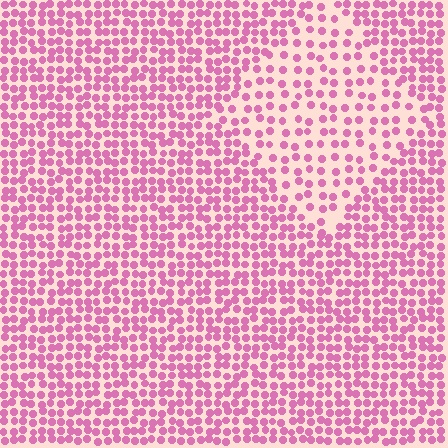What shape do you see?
I see a diamond.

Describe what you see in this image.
The image contains small pink elements arranged at two different densities. A diamond-shaped region is visible where the elements are less densely packed than the surrounding area.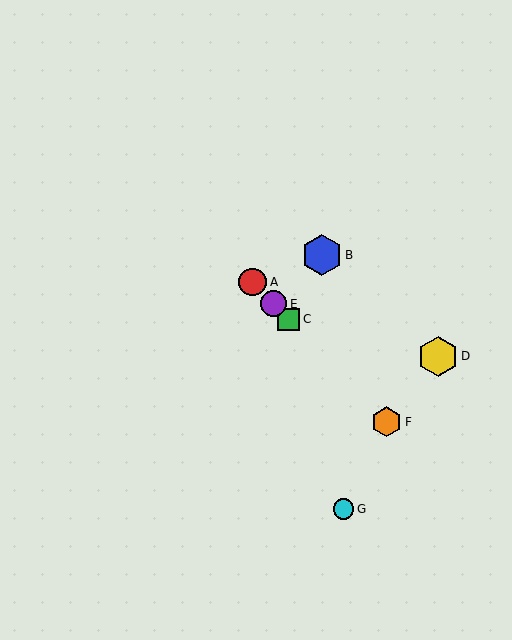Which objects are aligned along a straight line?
Objects A, C, E, F are aligned along a straight line.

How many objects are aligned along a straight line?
4 objects (A, C, E, F) are aligned along a straight line.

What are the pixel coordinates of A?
Object A is at (253, 282).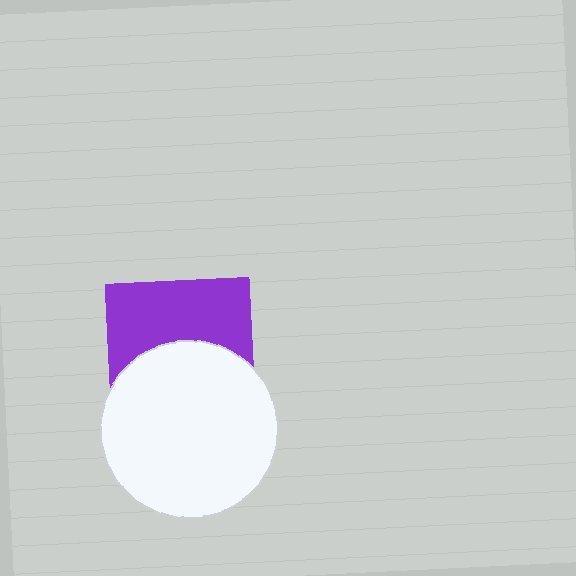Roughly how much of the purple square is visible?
About half of it is visible (roughly 49%).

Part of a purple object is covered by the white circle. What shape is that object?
It is a square.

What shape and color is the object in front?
The object in front is a white circle.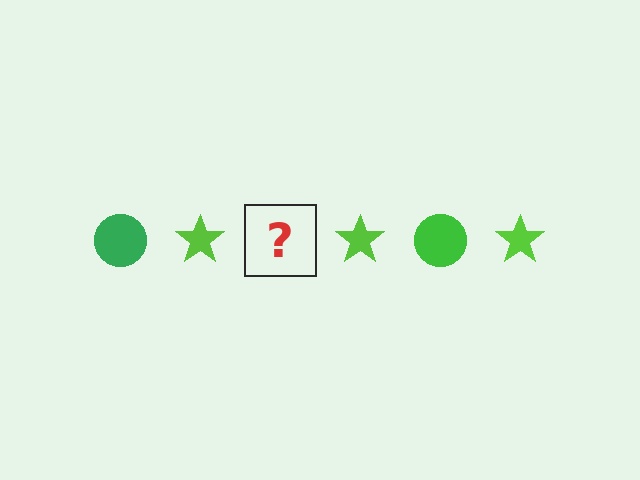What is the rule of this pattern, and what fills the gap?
The rule is that the pattern alternates between green circle and lime star. The gap should be filled with a green circle.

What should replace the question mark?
The question mark should be replaced with a green circle.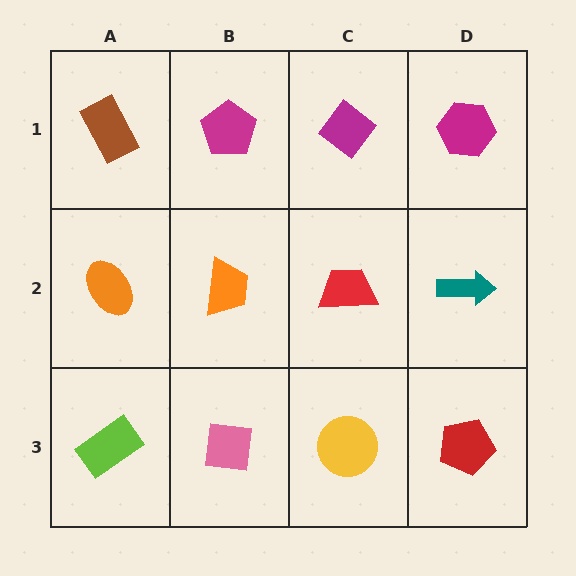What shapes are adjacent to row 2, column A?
A brown rectangle (row 1, column A), a lime rectangle (row 3, column A), an orange trapezoid (row 2, column B).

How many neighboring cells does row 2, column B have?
4.